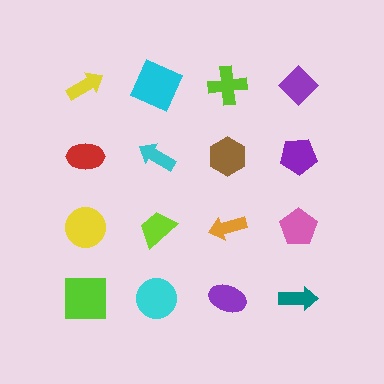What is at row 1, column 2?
A cyan square.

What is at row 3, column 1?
A yellow circle.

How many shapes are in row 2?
4 shapes.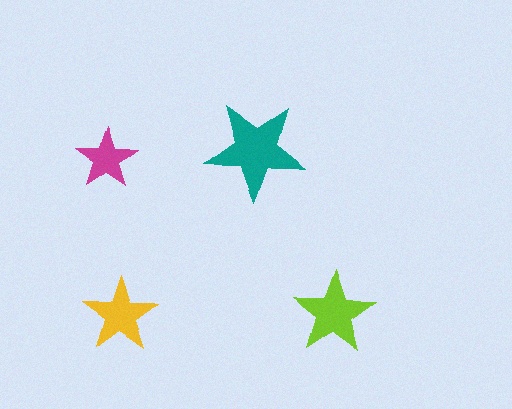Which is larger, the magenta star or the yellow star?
The yellow one.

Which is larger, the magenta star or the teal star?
The teal one.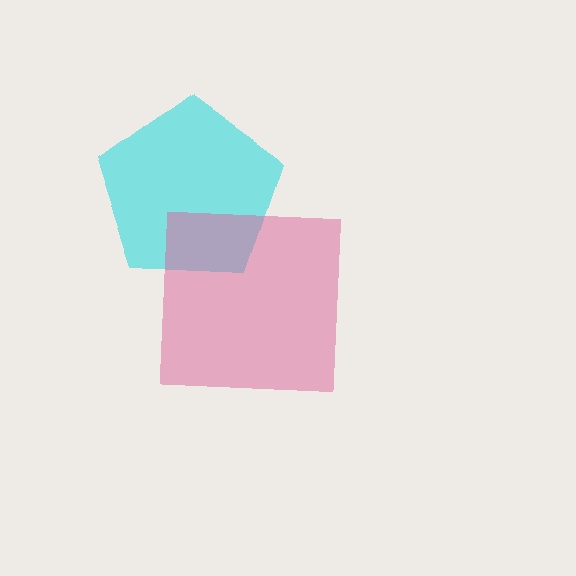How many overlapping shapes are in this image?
There are 2 overlapping shapes in the image.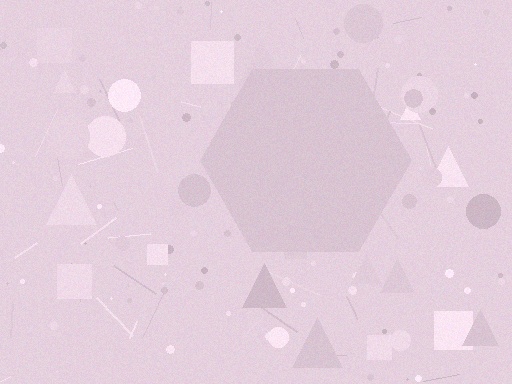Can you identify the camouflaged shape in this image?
The camouflaged shape is a hexagon.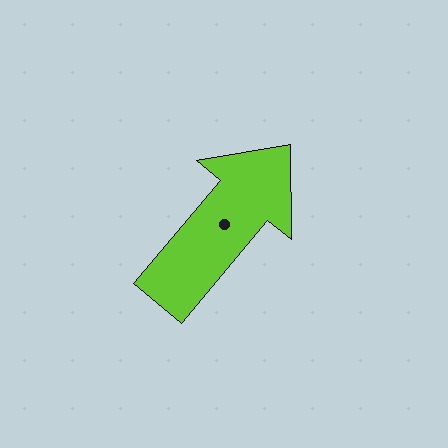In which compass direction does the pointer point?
Northeast.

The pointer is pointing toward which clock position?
Roughly 1 o'clock.